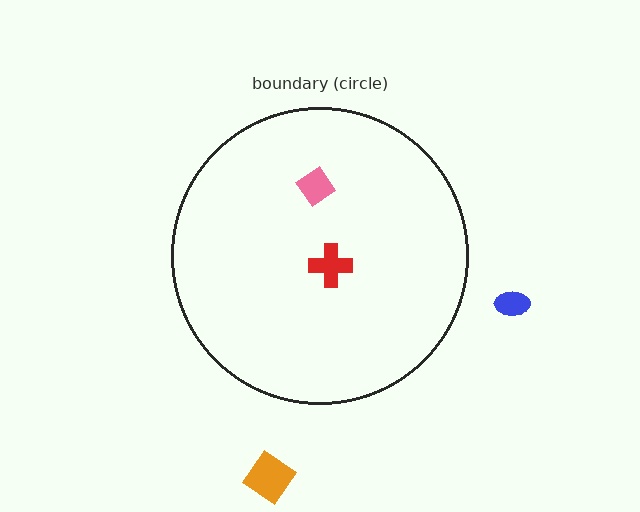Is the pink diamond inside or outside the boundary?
Inside.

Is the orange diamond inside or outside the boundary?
Outside.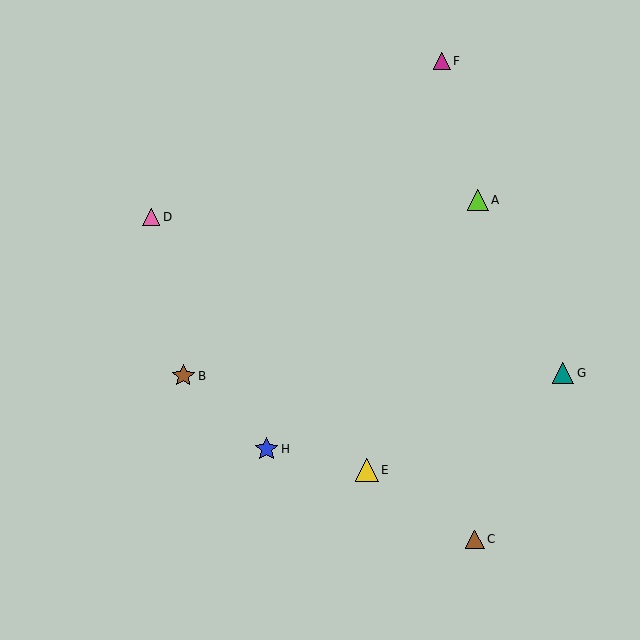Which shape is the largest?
The blue star (labeled H) is the largest.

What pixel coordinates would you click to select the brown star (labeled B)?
Click at (183, 376) to select the brown star B.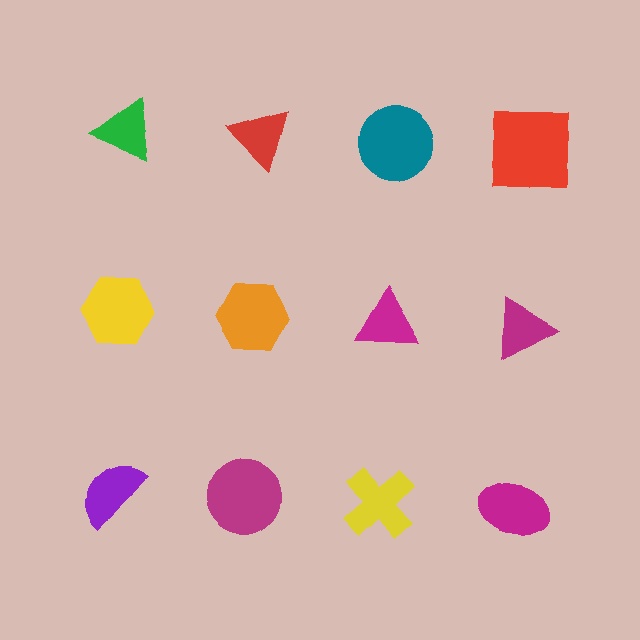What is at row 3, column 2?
A magenta circle.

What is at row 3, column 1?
A purple semicircle.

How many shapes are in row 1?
4 shapes.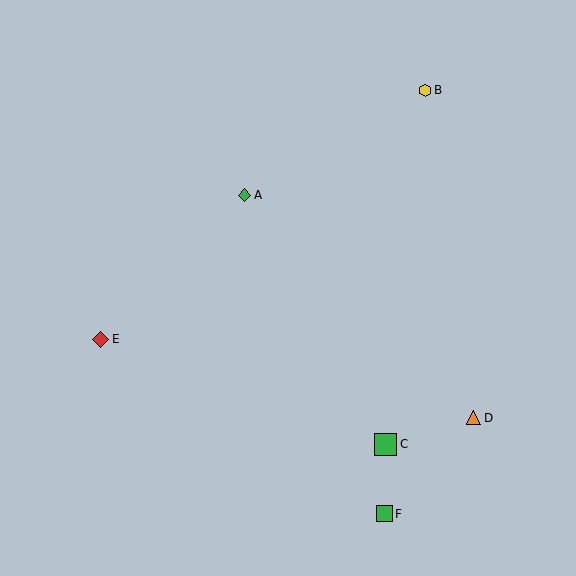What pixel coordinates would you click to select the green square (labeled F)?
Click at (384, 514) to select the green square F.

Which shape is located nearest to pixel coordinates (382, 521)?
The green square (labeled F) at (384, 514) is nearest to that location.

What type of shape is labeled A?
Shape A is a green diamond.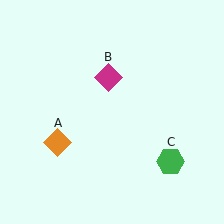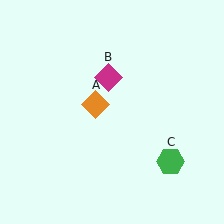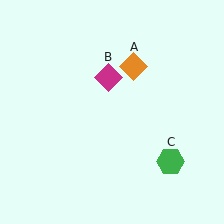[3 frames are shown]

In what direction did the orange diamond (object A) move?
The orange diamond (object A) moved up and to the right.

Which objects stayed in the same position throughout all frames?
Magenta diamond (object B) and green hexagon (object C) remained stationary.